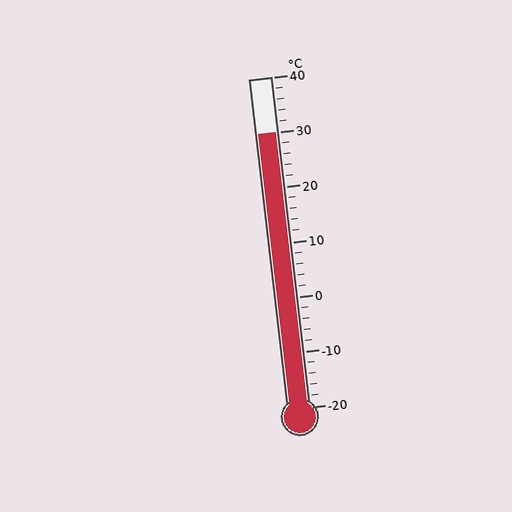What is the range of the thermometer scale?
The thermometer scale ranges from -20°C to 40°C.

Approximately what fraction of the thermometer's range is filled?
The thermometer is filled to approximately 85% of its range.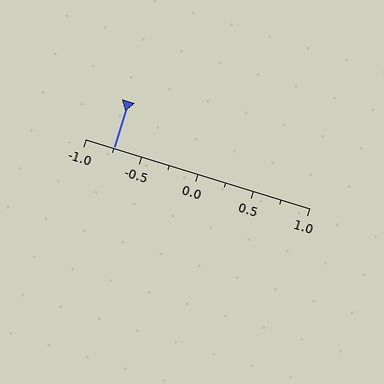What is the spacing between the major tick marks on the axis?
The major ticks are spaced 0.5 apart.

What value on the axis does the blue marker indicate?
The marker indicates approximately -0.75.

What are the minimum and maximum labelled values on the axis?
The axis runs from -1.0 to 1.0.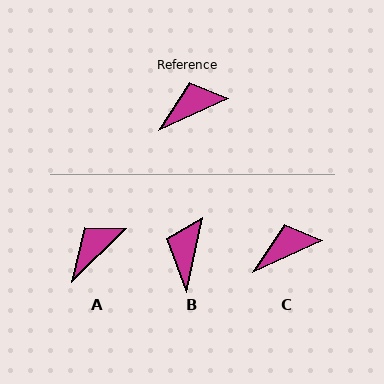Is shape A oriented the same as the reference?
No, it is off by about 21 degrees.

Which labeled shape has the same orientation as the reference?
C.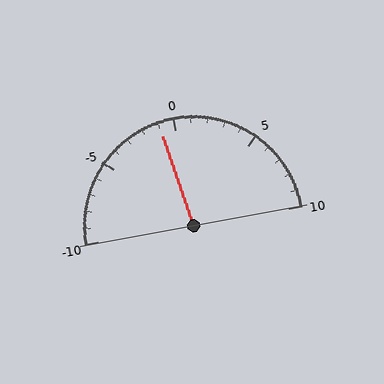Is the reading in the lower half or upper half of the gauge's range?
The reading is in the lower half of the range (-10 to 10).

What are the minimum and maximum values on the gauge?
The gauge ranges from -10 to 10.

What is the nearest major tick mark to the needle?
The nearest major tick mark is 0.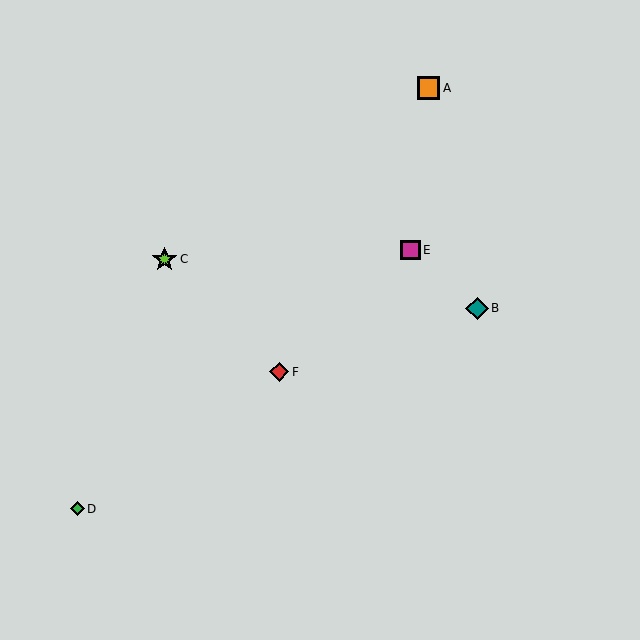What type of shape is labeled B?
Shape B is a teal diamond.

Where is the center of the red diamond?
The center of the red diamond is at (279, 372).